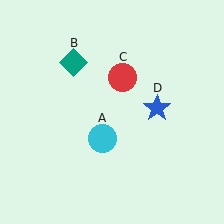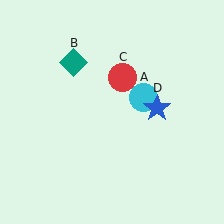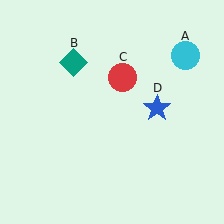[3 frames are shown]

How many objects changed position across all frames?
1 object changed position: cyan circle (object A).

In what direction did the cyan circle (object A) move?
The cyan circle (object A) moved up and to the right.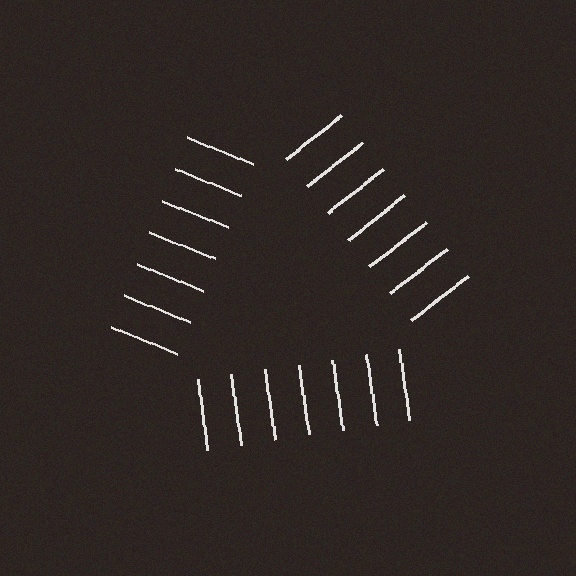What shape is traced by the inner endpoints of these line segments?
An illusory triangle — the line segments terminate on its edges but no continuous stroke is drawn.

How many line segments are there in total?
21 — 7 along each of the 3 edges.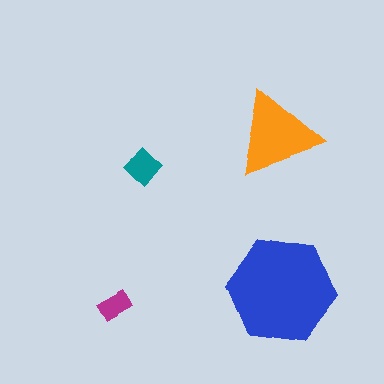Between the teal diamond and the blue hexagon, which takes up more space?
The blue hexagon.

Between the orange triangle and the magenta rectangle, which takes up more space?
The orange triangle.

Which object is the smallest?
The magenta rectangle.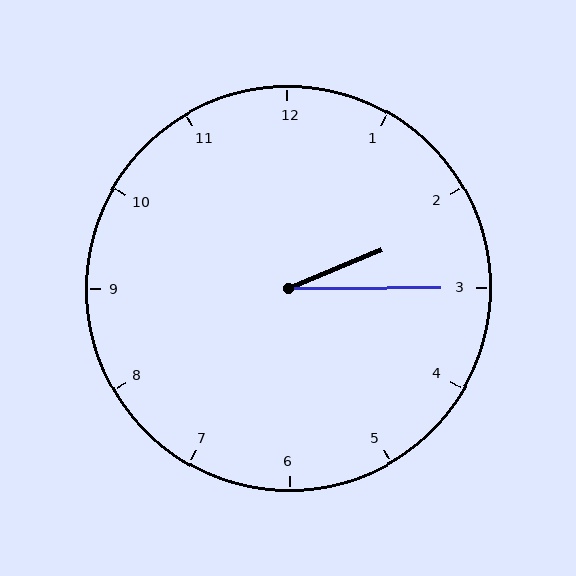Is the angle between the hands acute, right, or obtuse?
It is acute.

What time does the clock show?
2:15.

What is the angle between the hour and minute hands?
Approximately 22 degrees.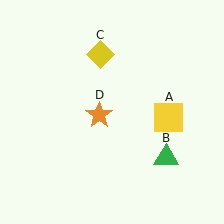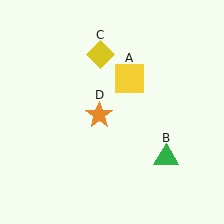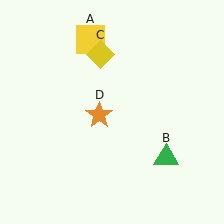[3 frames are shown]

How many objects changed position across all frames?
1 object changed position: yellow square (object A).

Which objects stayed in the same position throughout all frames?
Green triangle (object B) and yellow diamond (object C) and orange star (object D) remained stationary.